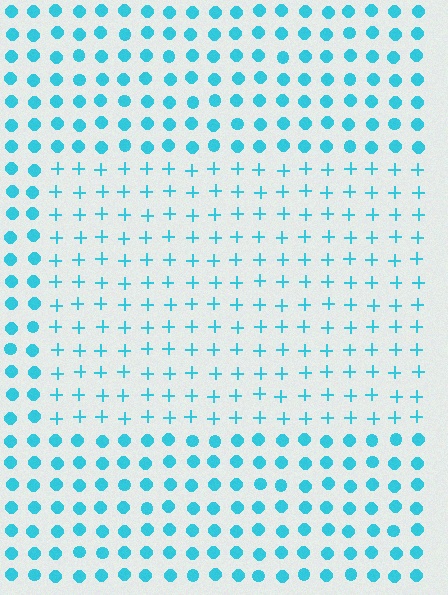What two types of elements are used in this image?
The image uses plus signs inside the rectangle region and circles outside it.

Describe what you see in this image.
The image is filled with small cyan elements arranged in a uniform grid. A rectangle-shaped region contains plus signs, while the surrounding area contains circles. The boundary is defined purely by the change in element shape.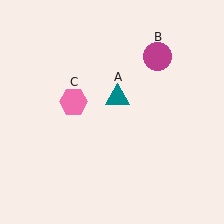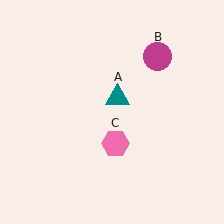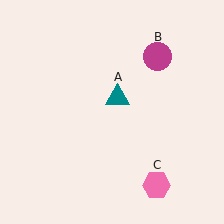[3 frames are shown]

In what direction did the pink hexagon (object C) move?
The pink hexagon (object C) moved down and to the right.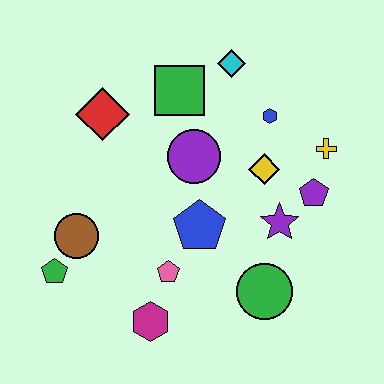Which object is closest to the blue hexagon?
The yellow diamond is closest to the blue hexagon.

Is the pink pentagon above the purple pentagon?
No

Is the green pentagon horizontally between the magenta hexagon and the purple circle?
No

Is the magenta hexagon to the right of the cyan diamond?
No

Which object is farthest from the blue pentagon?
The cyan diamond is farthest from the blue pentagon.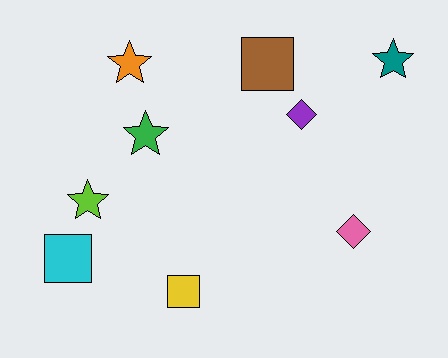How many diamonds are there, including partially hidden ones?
There are 2 diamonds.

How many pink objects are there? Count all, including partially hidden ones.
There is 1 pink object.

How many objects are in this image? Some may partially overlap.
There are 9 objects.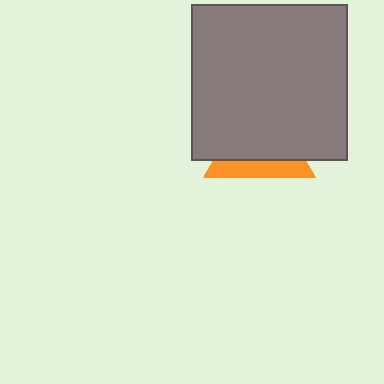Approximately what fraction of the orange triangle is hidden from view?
Roughly 70% of the orange triangle is hidden behind the gray square.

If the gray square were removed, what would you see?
You would see the complete orange triangle.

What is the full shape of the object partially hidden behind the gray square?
The partially hidden object is an orange triangle.